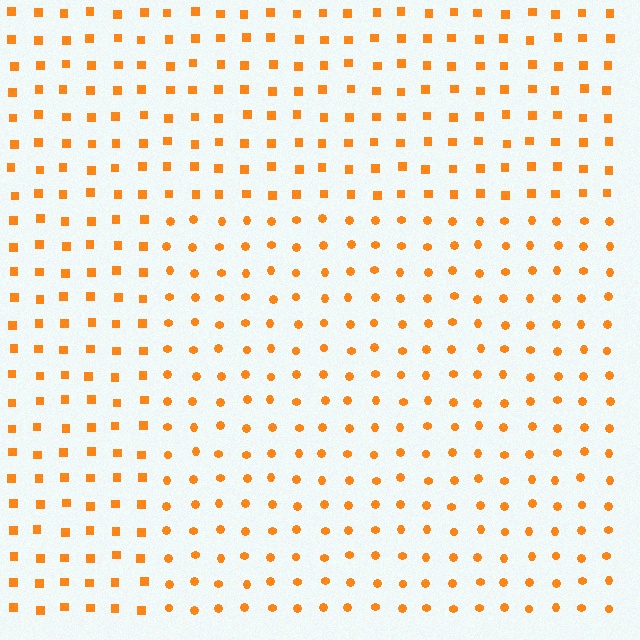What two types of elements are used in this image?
The image uses circles inside the rectangle region and squares outside it.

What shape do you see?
I see a rectangle.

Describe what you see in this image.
The image is filled with small orange elements arranged in a uniform grid. A rectangle-shaped region contains circles, while the surrounding area contains squares. The boundary is defined purely by the change in element shape.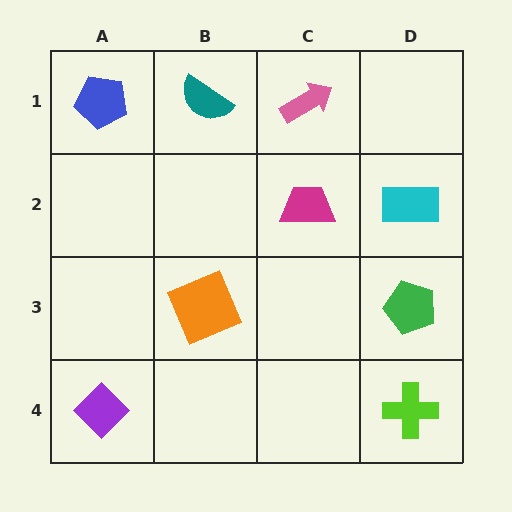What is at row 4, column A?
A purple diamond.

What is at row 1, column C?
A pink arrow.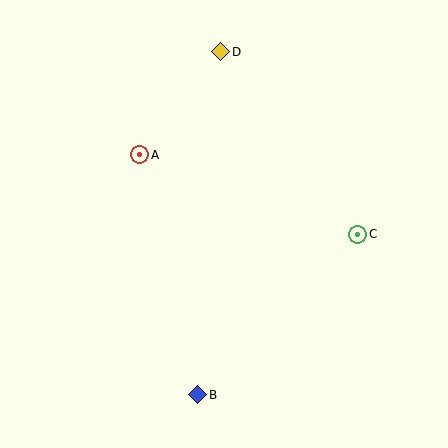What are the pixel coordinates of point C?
Point C is at (358, 234).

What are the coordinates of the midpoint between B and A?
The midpoint between B and A is at (169, 275).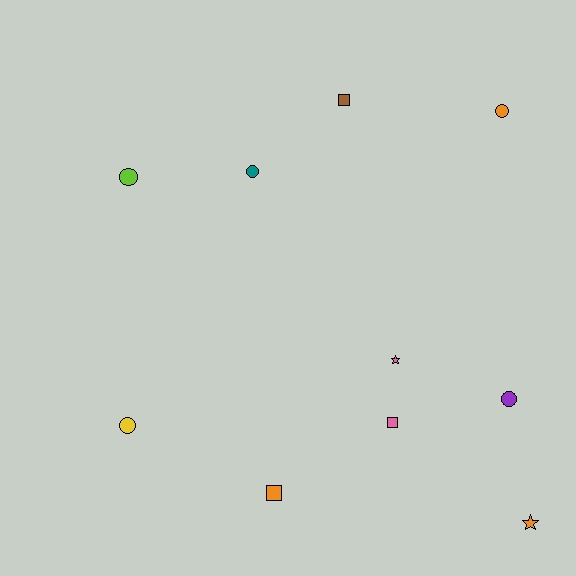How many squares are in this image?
There are 3 squares.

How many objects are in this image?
There are 10 objects.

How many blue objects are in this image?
There are no blue objects.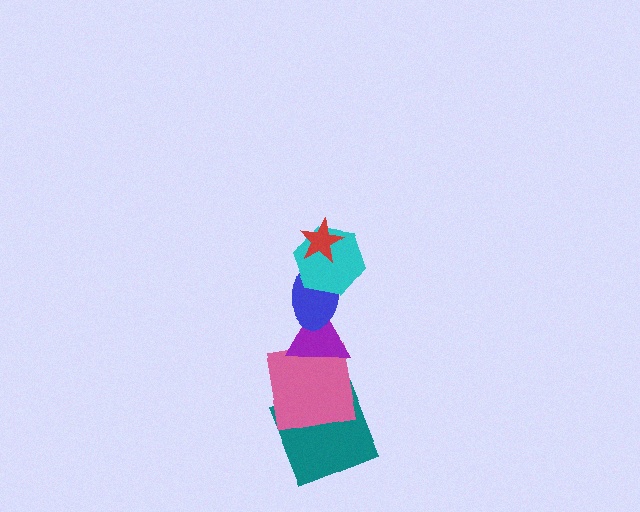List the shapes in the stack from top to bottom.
From top to bottom: the red star, the cyan hexagon, the blue ellipse, the purple triangle, the pink square, the teal square.